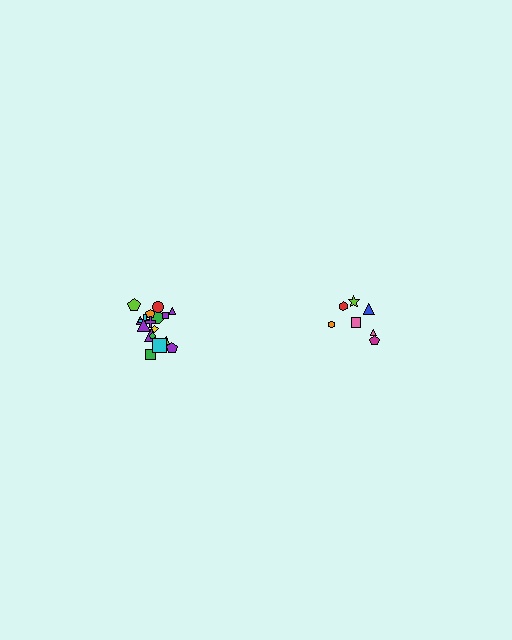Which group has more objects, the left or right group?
The left group.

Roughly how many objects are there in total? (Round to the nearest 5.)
Roughly 25 objects in total.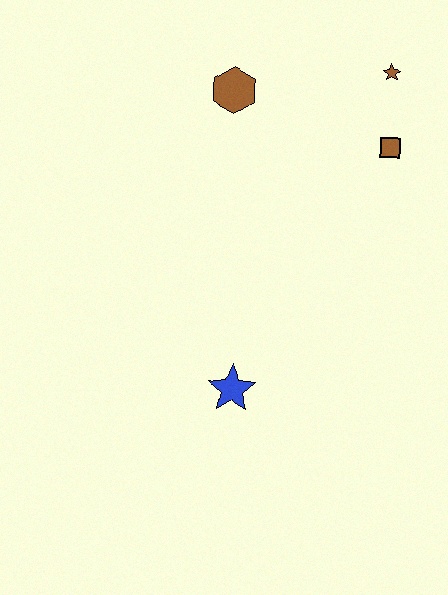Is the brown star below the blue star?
No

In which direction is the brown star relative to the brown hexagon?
The brown star is to the right of the brown hexagon.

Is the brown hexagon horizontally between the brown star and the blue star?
No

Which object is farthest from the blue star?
The brown star is farthest from the blue star.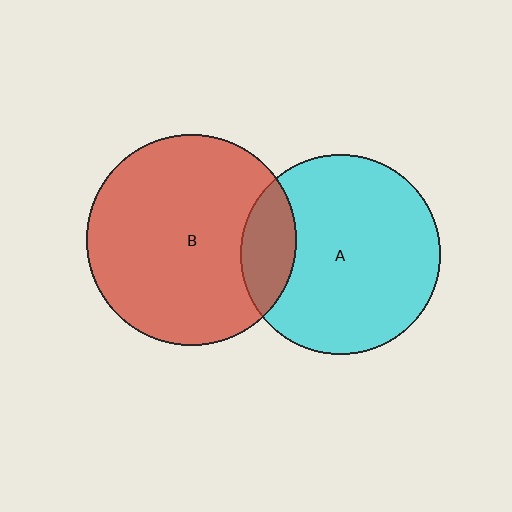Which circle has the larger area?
Circle B (red).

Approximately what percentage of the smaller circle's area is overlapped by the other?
Approximately 15%.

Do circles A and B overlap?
Yes.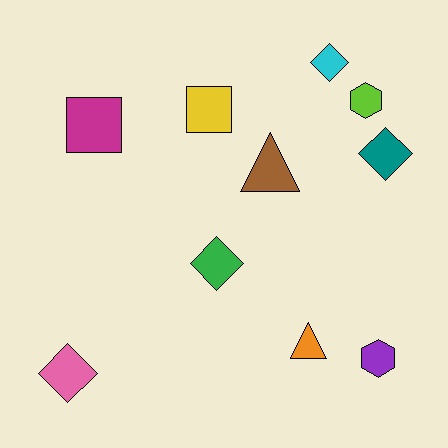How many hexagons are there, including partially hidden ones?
There are 2 hexagons.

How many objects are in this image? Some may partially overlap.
There are 10 objects.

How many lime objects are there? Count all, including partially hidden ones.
There is 1 lime object.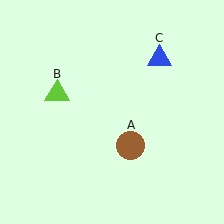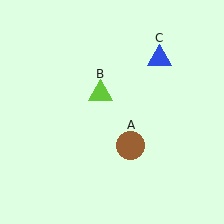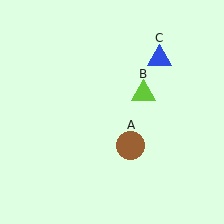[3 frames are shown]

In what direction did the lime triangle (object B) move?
The lime triangle (object B) moved right.